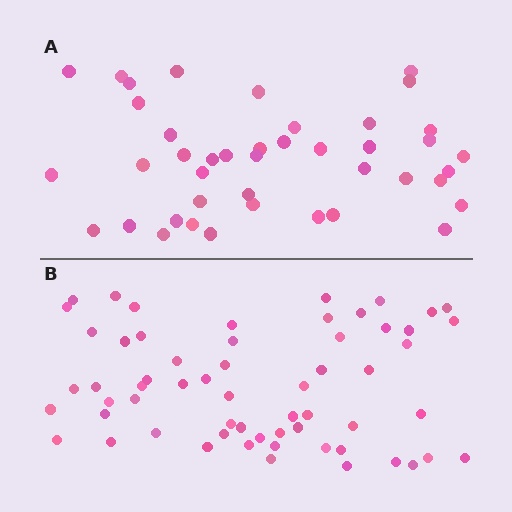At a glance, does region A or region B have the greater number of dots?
Region B (the bottom region) has more dots.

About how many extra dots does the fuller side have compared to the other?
Region B has approximately 20 more dots than region A.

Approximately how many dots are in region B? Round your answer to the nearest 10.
About 60 dots.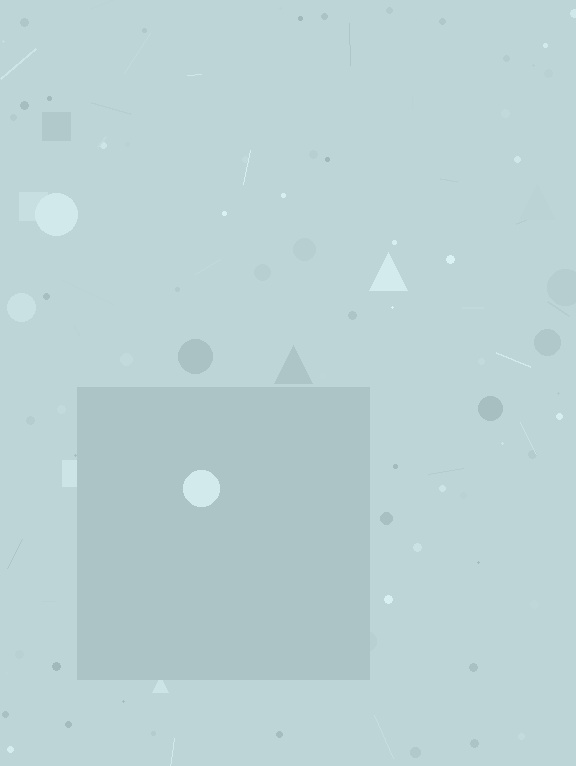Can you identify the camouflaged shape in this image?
The camouflaged shape is a square.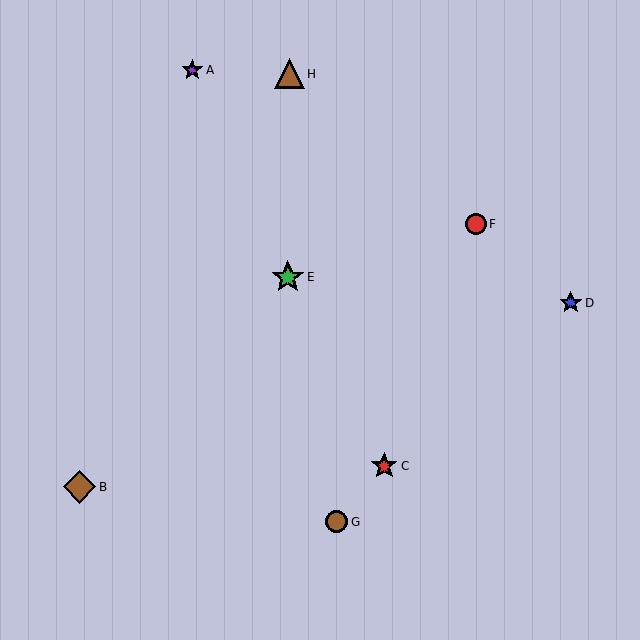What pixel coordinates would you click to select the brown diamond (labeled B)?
Click at (80, 487) to select the brown diamond B.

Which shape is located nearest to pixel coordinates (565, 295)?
The blue star (labeled D) at (571, 303) is nearest to that location.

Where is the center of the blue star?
The center of the blue star is at (571, 303).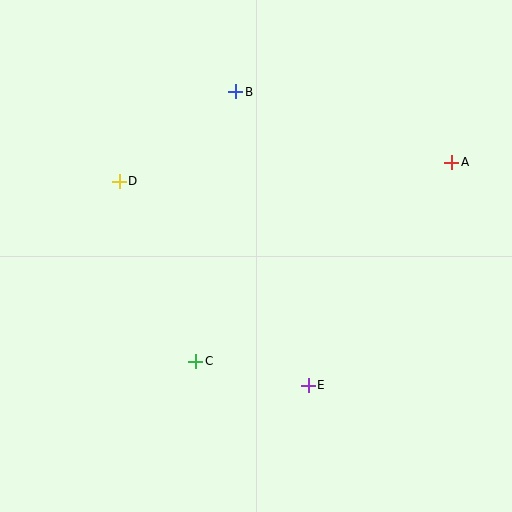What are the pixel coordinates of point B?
Point B is at (236, 92).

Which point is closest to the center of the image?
Point C at (196, 361) is closest to the center.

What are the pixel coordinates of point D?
Point D is at (119, 181).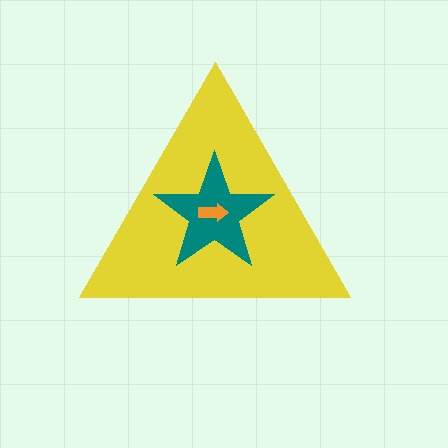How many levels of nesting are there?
3.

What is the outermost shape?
The yellow triangle.